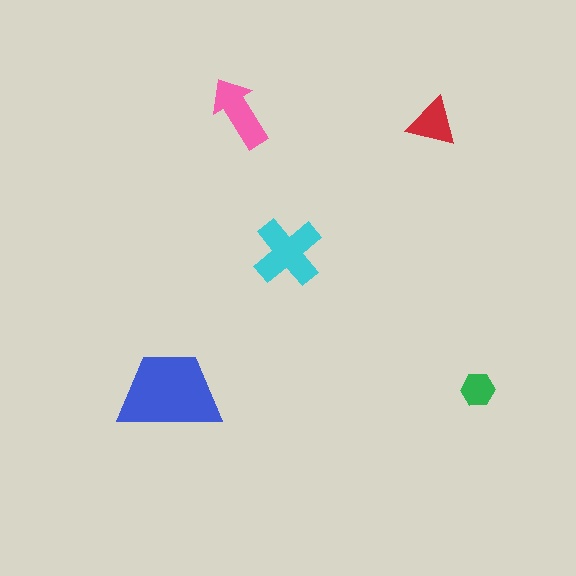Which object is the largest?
The blue trapezoid.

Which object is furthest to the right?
The green hexagon is rightmost.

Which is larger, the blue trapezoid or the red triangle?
The blue trapezoid.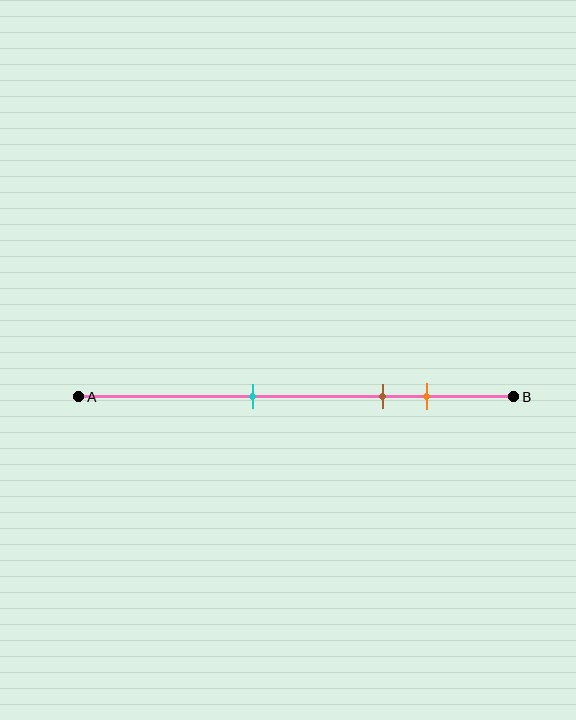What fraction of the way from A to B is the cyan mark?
The cyan mark is approximately 40% (0.4) of the way from A to B.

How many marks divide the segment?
There are 3 marks dividing the segment.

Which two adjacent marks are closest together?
The brown and orange marks are the closest adjacent pair.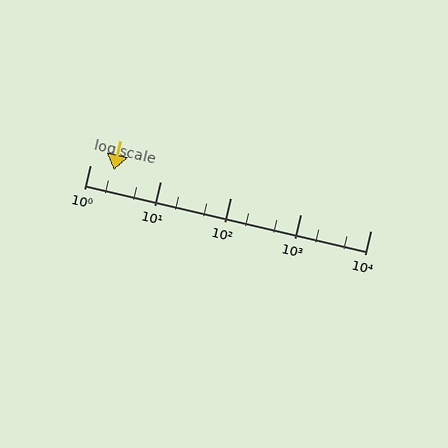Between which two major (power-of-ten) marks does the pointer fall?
The pointer is between 1 and 10.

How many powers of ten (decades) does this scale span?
The scale spans 4 decades, from 1 to 10000.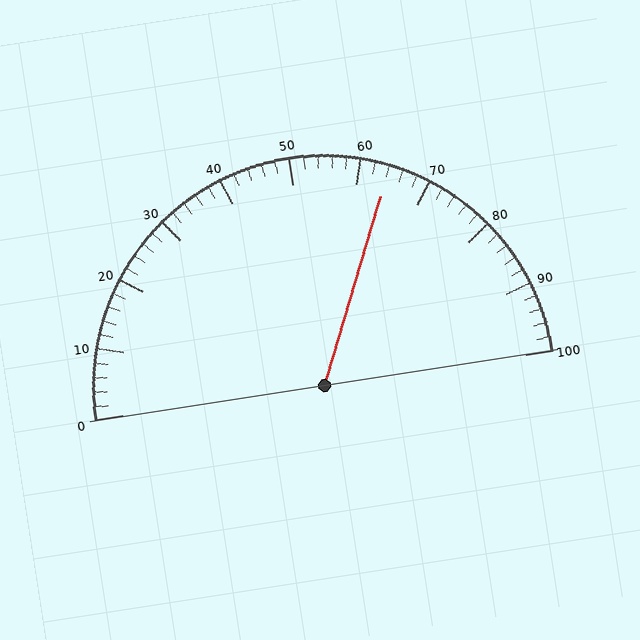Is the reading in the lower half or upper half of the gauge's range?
The reading is in the upper half of the range (0 to 100).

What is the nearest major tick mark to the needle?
The nearest major tick mark is 60.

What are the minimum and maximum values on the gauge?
The gauge ranges from 0 to 100.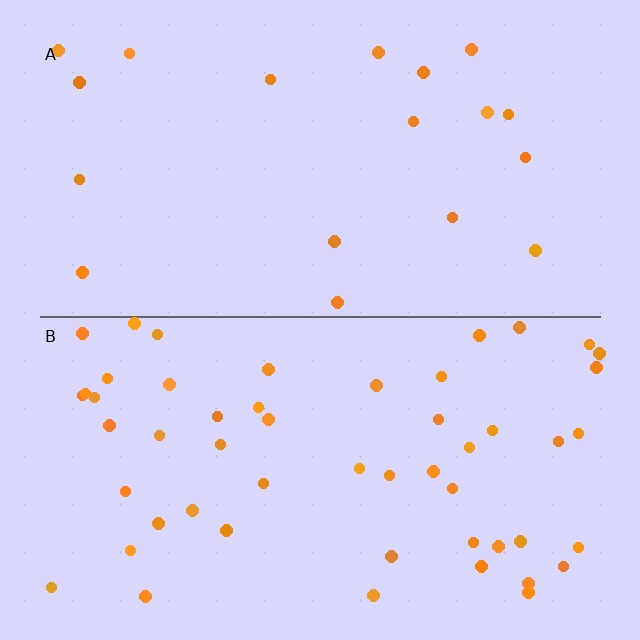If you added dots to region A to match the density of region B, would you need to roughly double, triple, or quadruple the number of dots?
Approximately triple.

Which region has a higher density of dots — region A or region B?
B (the bottom).